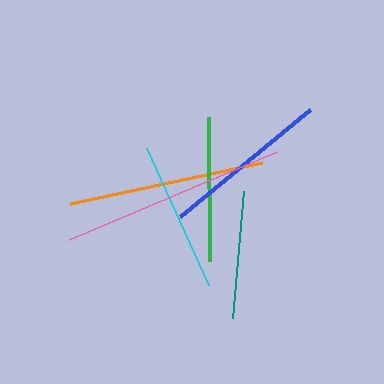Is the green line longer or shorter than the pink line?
The pink line is longer than the green line.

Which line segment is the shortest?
The teal line is the shortest at approximately 127 pixels.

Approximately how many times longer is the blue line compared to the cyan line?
The blue line is approximately 1.1 times the length of the cyan line.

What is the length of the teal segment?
The teal segment is approximately 127 pixels long.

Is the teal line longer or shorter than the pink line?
The pink line is longer than the teal line.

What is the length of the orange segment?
The orange segment is approximately 196 pixels long.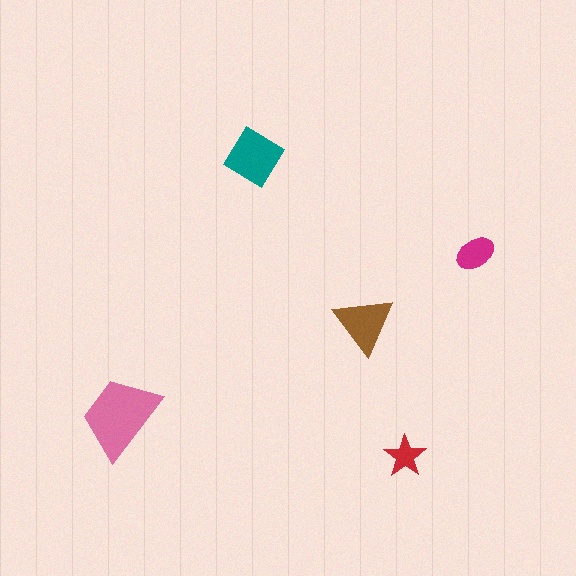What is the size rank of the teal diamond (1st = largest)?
2nd.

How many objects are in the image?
There are 5 objects in the image.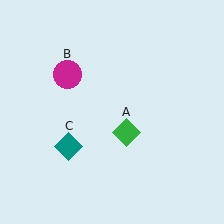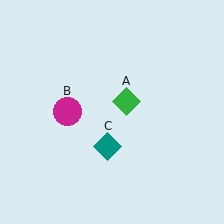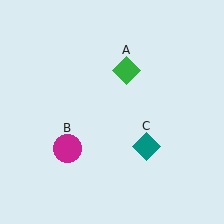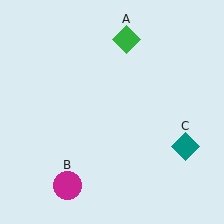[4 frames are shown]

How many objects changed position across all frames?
3 objects changed position: green diamond (object A), magenta circle (object B), teal diamond (object C).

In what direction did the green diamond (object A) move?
The green diamond (object A) moved up.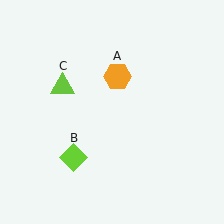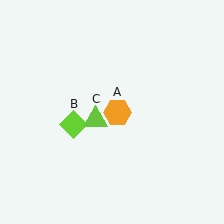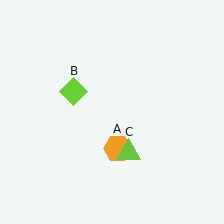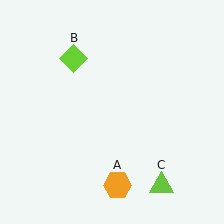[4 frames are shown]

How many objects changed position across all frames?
3 objects changed position: orange hexagon (object A), lime diamond (object B), lime triangle (object C).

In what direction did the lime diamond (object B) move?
The lime diamond (object B) moved up.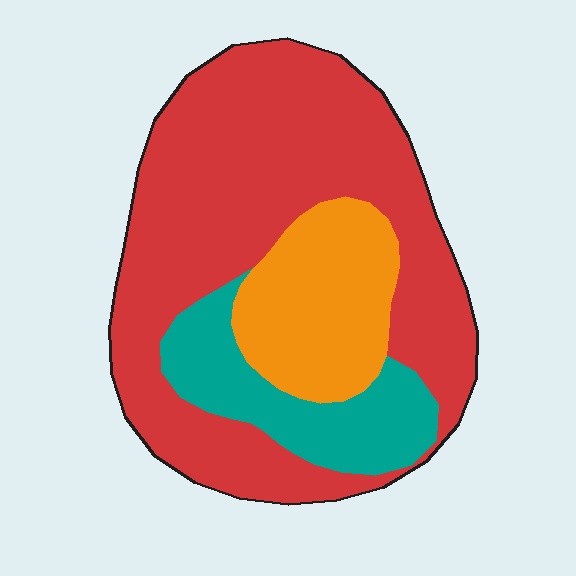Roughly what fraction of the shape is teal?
Teal covers 17% of the shape.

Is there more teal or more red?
Red.